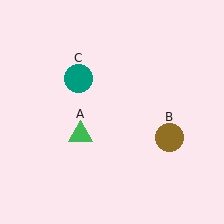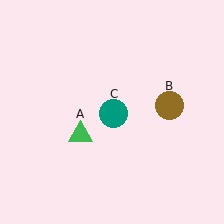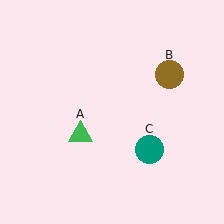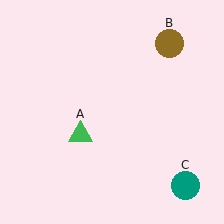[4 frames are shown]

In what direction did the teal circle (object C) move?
The teal circle (object C) moved down and to the right.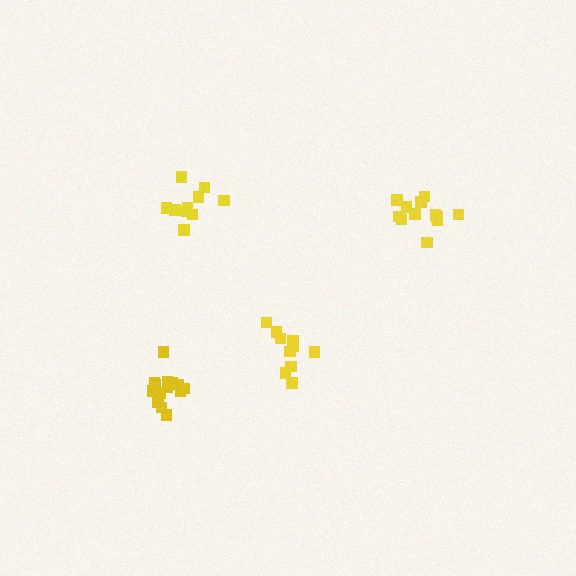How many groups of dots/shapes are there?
There are 4 groups.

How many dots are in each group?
Group 1: 12 dots, Group 2: 11 dots, Group 3: 10 dots, Group 4: 15 dots (48 total).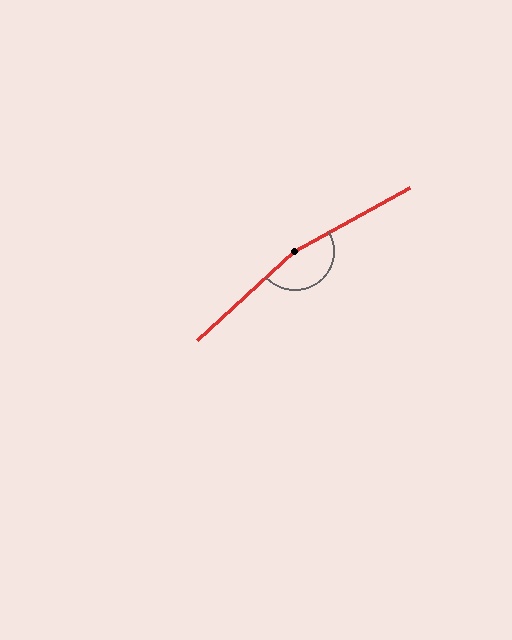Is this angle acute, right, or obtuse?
It is obtuse.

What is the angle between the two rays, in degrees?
Approximately 167 degrees.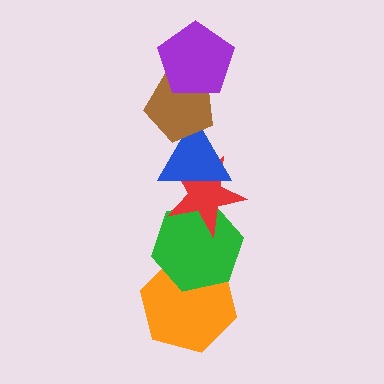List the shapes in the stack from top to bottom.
From top to bottom: the purple pentagon, the brown pentagon, the blue triangle, the red star, the green hexagon, the orange hexagon.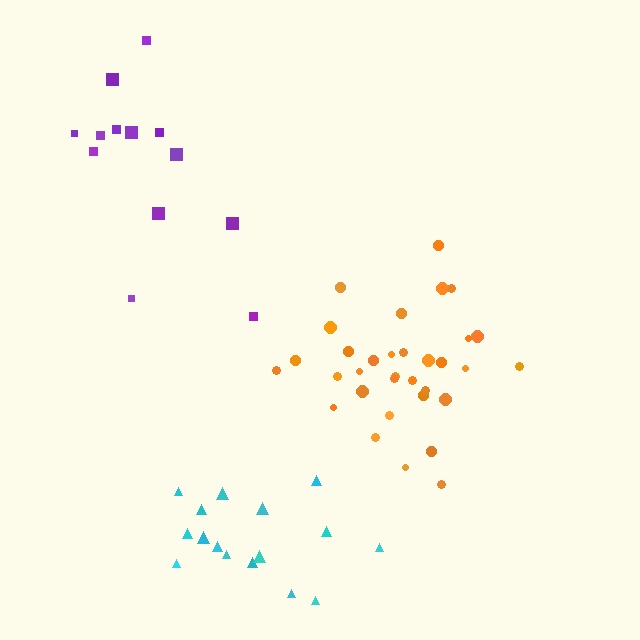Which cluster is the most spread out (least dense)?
Purple.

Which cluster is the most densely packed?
Orange.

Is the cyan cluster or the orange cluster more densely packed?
Orange.